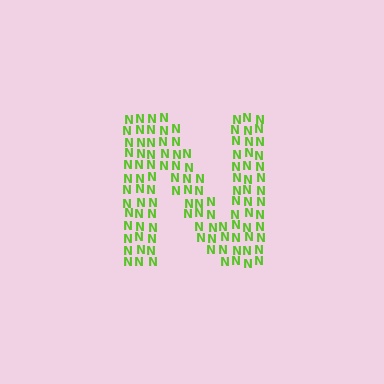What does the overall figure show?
The overall figure shows the letter N.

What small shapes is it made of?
It is made of small letter N's.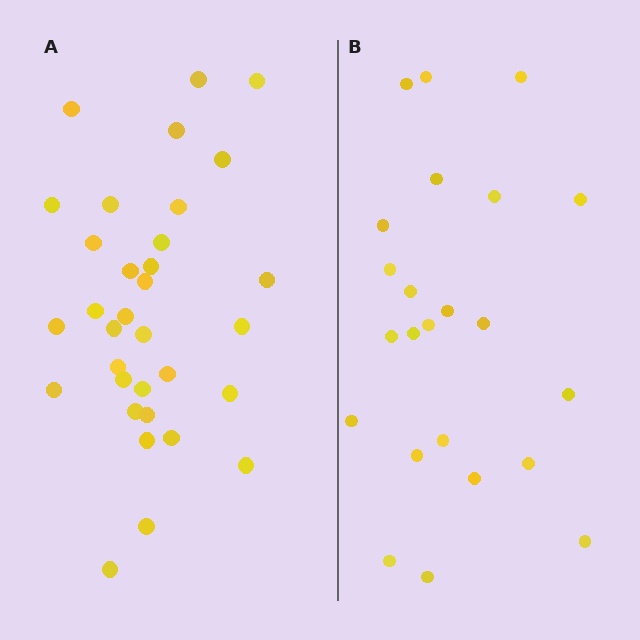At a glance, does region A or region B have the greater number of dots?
Region A (the left region) has more dots.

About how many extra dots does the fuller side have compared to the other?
Region A has roughly 10 or so more dots than region B.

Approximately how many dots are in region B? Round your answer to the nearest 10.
About 20 dots. (The exact count is 23, which rounds to 20.)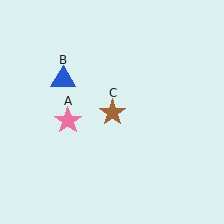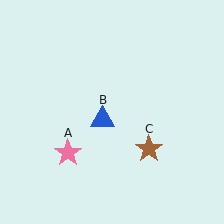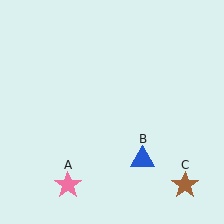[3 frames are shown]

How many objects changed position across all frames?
3 objects changed position: pink star (object A), blue triangle (object B), brown star (object C).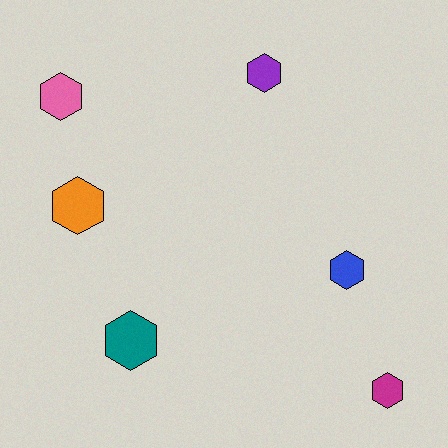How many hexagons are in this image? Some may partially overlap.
There are 6 hexagons.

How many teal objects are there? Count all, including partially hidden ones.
There is 1 teal object.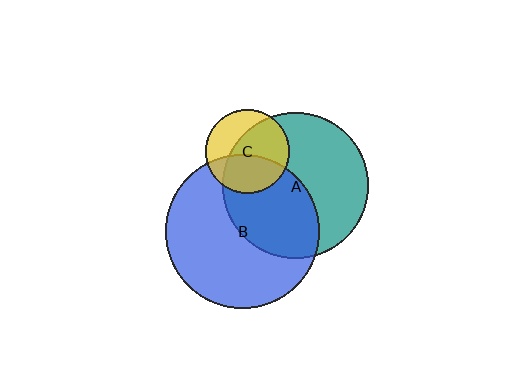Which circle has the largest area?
Circle B (blue).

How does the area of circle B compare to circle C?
Approximately 3.4 times.